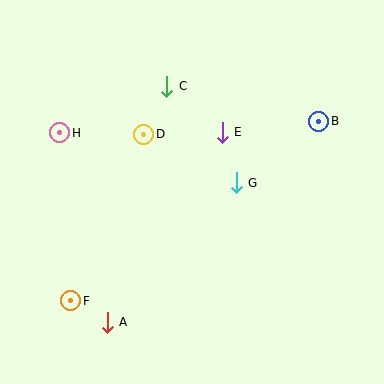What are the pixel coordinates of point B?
Point B is at (319, 121).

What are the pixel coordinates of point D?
Point D is at (144, 134).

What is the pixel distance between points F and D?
The distance between F and D is 182 pixels.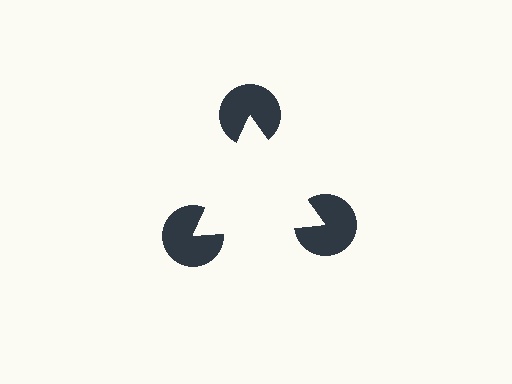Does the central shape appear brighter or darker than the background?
It typically appears slightly brighter than the background, even though no actual brightness change is drawn.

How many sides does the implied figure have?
3 sides.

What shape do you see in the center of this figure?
An illusory triangle — its edges are inferred from the aligned wedge cuts in the pac-man discs, not physically drawn.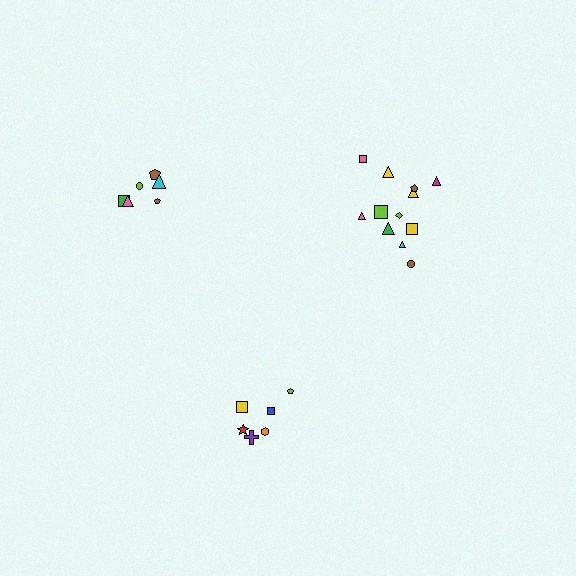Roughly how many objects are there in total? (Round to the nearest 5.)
Roughly 25 objects in total.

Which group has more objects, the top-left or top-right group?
The top-right group.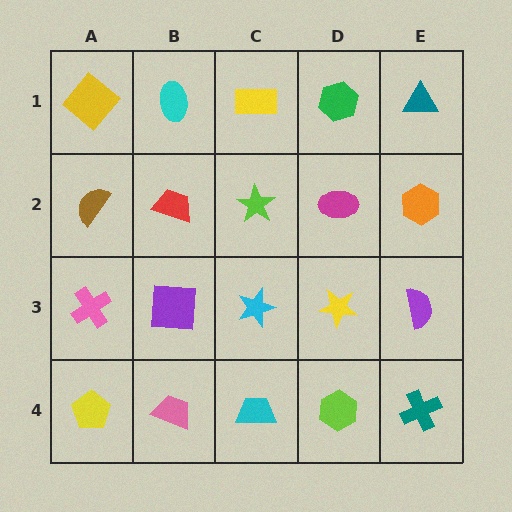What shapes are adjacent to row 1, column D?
A magenta ellipse (row 2, column D), a yellow rectangle (row 1, column C), a teal triangle (row 1, column E).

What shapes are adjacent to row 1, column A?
A brown semicircle (row 2, column A), a cyan ellipse (row 1, column B).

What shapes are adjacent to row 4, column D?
A yellow star (row 3, column D), a cyan trapezoid (row 4, column C), a teal cross (row 4, column E).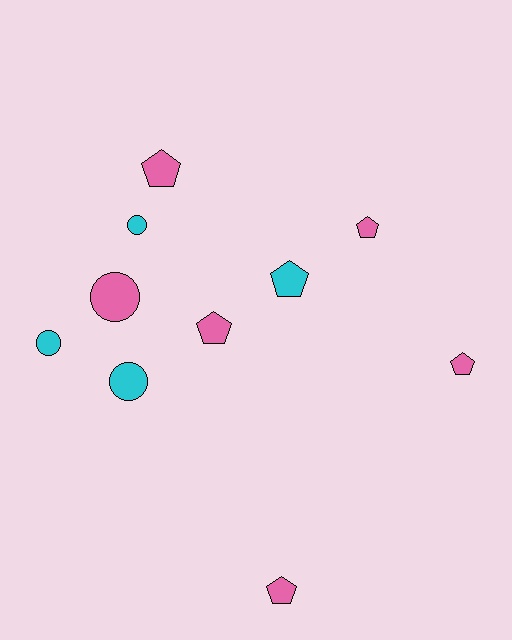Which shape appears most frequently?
Pentagon, with 6 objects.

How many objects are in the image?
There are 10 objects.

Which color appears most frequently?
Pink, with 6 objects.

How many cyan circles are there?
There are 3 cyan circles.